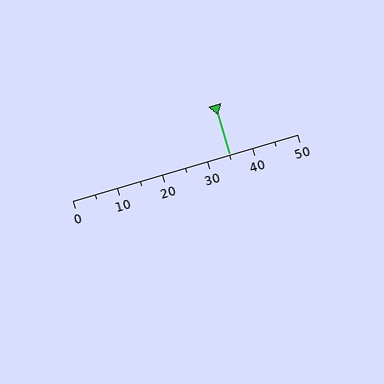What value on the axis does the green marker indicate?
The marker indicates approximately 35.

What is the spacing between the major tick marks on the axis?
The major ticks are spaced 10 apart.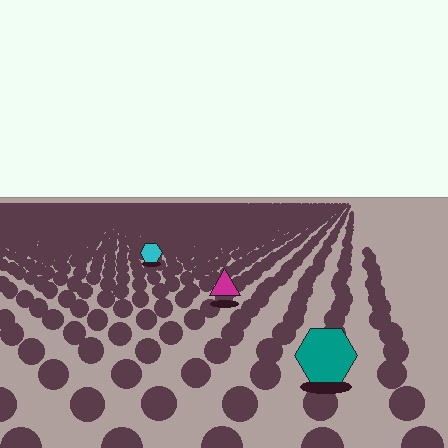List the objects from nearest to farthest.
From nearest to farthest: the teal hexagon, the magenta triangle, the cyan hexagon.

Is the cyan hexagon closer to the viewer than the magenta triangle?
No. The magenta triangle is closer — you can tell from the texture gradient: the ground texture is coarser near it.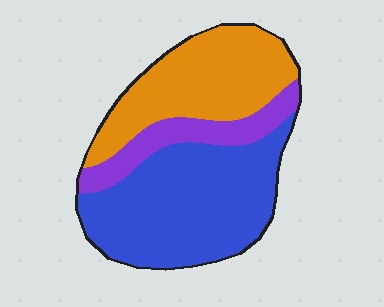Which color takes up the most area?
Blue, at roughly 50%.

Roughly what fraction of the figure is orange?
Orange covers around 35% of the figure.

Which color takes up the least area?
Purple, at roughly 15%.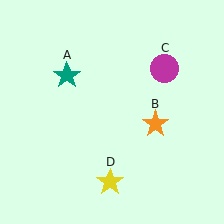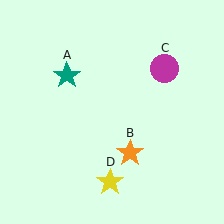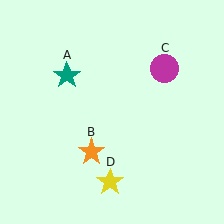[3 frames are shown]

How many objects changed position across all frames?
1 object changed position: orange star (object B).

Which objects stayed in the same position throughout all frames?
Teal star (object A) and magenta circle (object C) and yellow star (object D) remained stationary.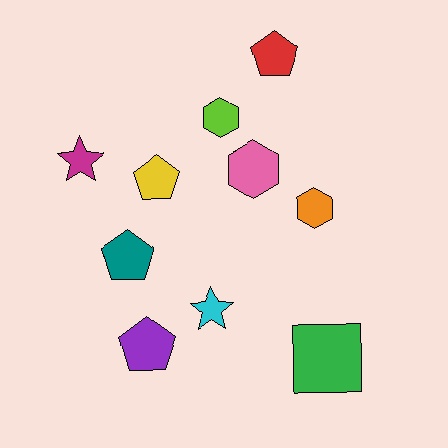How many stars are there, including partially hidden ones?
There are 2 stars.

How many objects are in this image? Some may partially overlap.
There are 10 objects.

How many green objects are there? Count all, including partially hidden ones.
There is 1 green object.